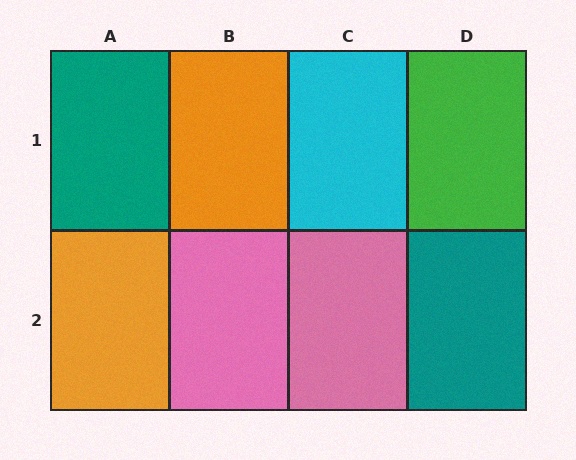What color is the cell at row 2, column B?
Pink.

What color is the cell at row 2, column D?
Teal.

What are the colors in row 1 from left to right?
Teal, orange, cyan, green.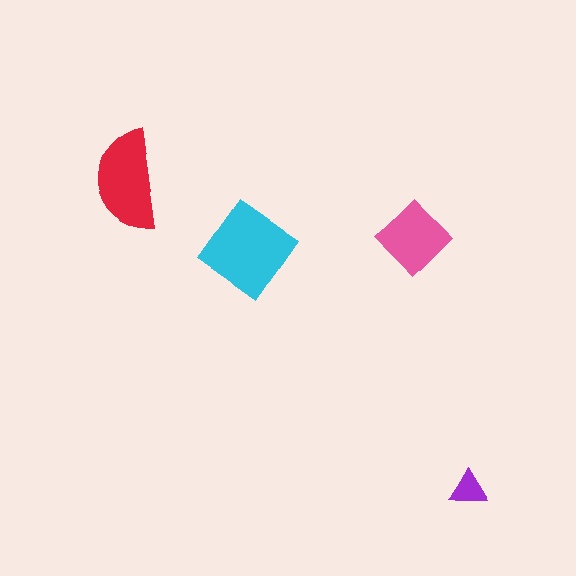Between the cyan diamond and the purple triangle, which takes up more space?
The cyan diamond.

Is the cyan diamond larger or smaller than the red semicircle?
Larger.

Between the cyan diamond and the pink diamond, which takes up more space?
The cyan diamond.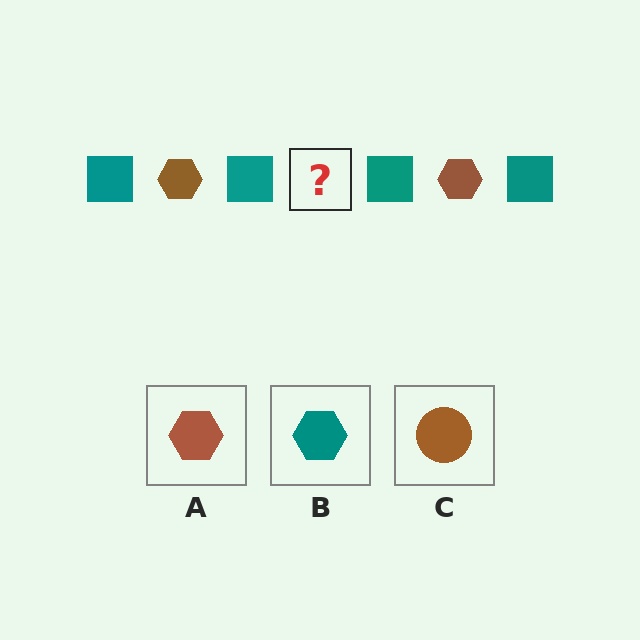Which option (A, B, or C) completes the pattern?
A.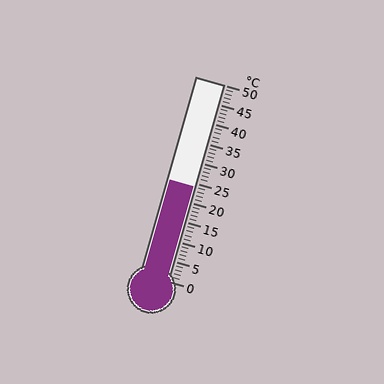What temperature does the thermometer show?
The thermometer shows approximately 24°C.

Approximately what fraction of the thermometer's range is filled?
The thermometer is filled to approximately 50% of its range.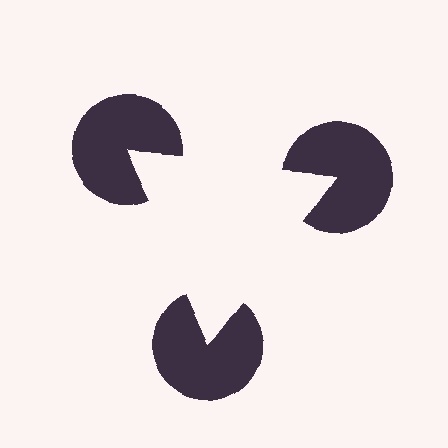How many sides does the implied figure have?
3 sides.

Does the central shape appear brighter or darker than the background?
It typically appears slightly brighter than the background, even though no actual brightness change is drawn.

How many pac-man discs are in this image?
There are 3 — one at each vertex of the illusory triangle.